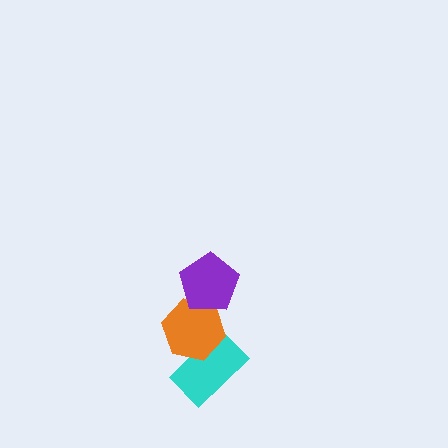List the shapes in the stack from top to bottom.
From top to bottom: the purple pentagon, the orange hexagon, the cyan rectangle.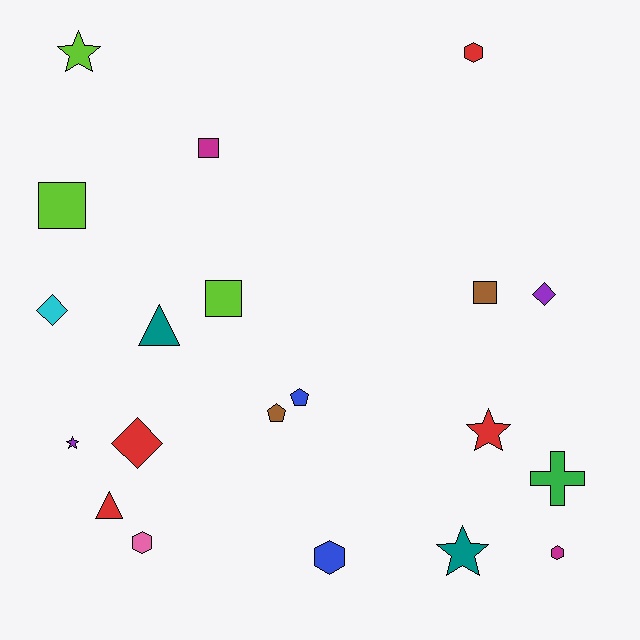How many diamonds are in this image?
There are 3 diamonds.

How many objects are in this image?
There are 20 objects.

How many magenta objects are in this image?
There are 2 magenta objects.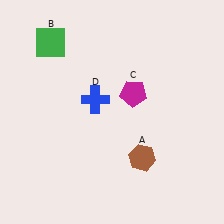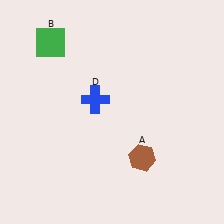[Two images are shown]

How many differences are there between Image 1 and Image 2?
There is 1 difference between the two images.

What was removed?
The magenta pentagon (C) was removed in Image 2.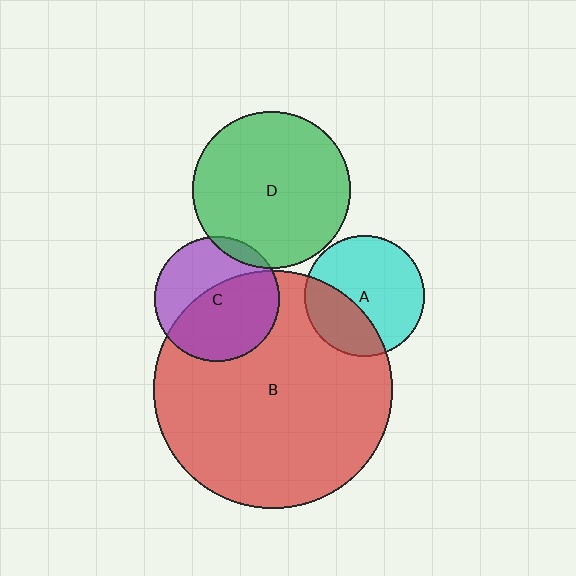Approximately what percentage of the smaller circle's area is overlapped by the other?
Approximately 35%.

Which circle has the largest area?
Circle B (red).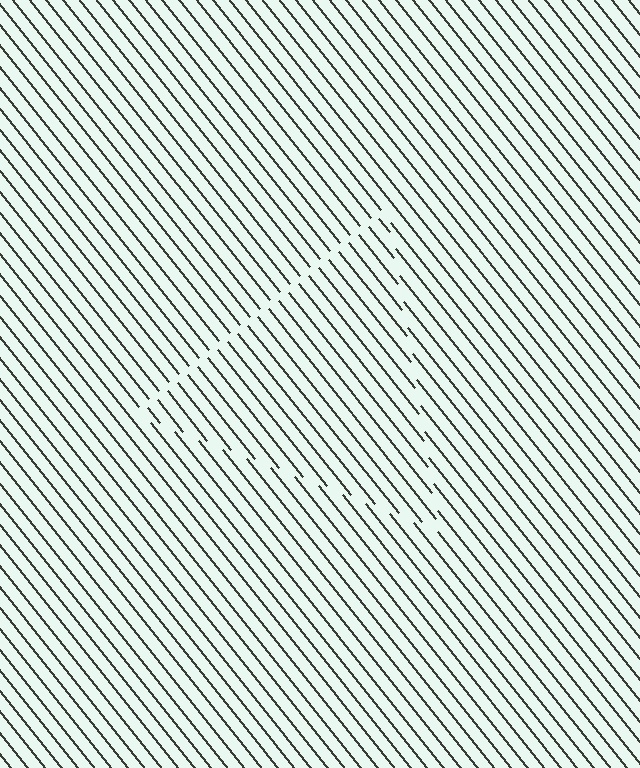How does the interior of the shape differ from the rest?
The interior of the shape contains the same grating, shifted by half a period — the contour is defined by the phase discontinuity where line-ends from the inner and outer gratings abut.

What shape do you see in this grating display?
An illusory triangle. The interior of the shape contains the same grating, shifted by half a period — the contour is defined by the phase discontinuity where line-ends from the inner and outer gratings abut.